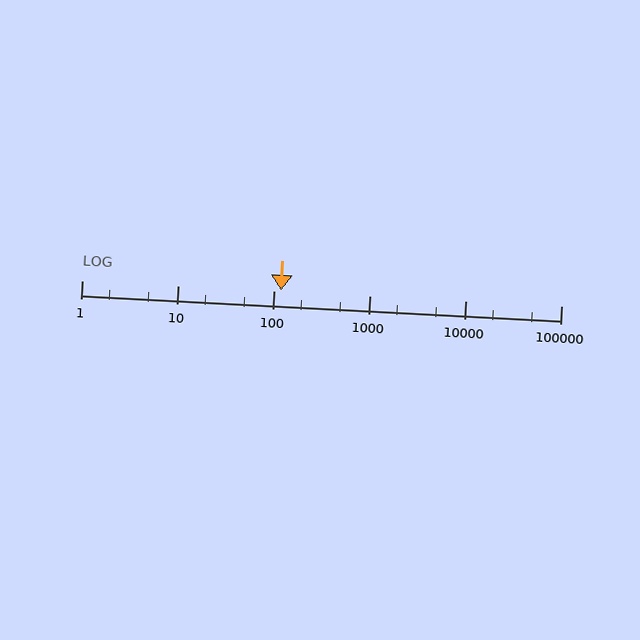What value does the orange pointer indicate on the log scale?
The pointer indicates approximately 120.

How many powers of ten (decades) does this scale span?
The scale spans 5 decades, from 1 to 100000.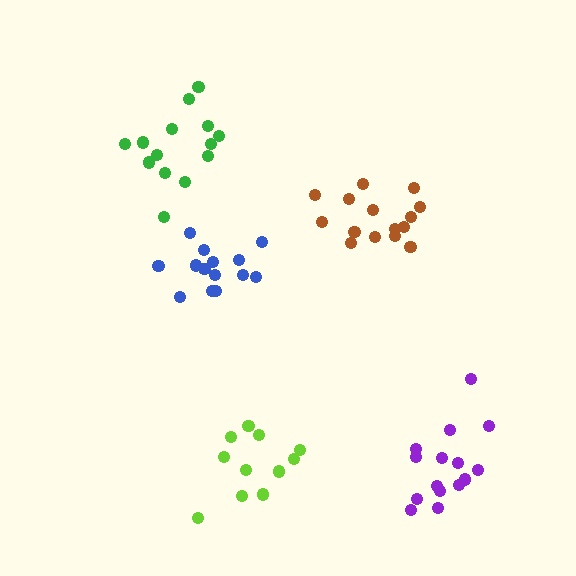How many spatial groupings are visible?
There are 5 spatial groupings.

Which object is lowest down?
The lime cluster is bottommost.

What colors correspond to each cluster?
The clusters are colored: lime, blue, purple, green, brown.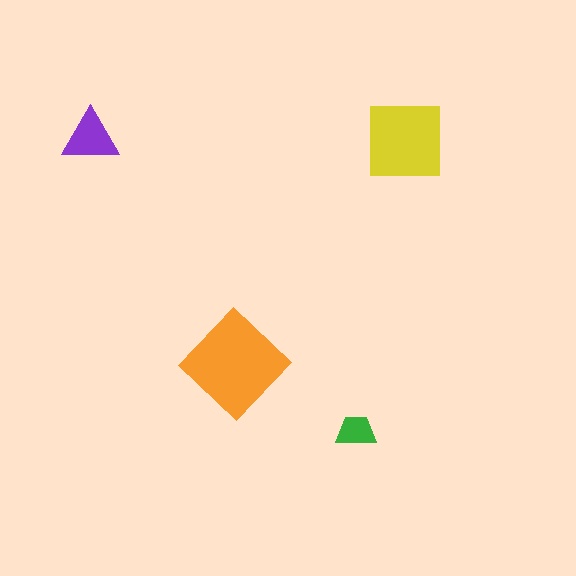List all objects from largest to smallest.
The orange diamond, the yellow square, the purple triangle, the green trapezoid.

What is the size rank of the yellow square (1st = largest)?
2nd.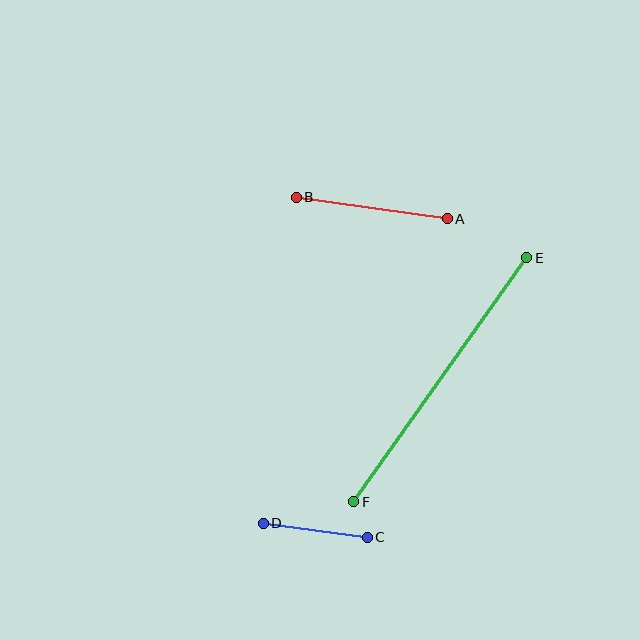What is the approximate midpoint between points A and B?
The midpoint is at approximately (372, 208) pixels.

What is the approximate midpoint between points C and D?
The midpoint is at approximately (315, 530) pixels.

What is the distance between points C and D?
The distance is approximately 105 pixels.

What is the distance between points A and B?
The distance is approximately 152 pixels.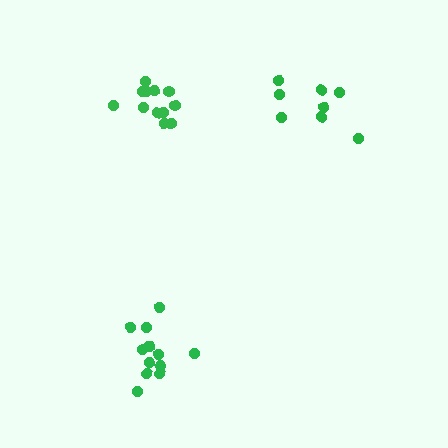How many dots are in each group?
Group 1: 8 dots, Group 2: 13 dots, Group 3: 12 dots (33 total).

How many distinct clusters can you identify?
There are 3 distinct clusters.